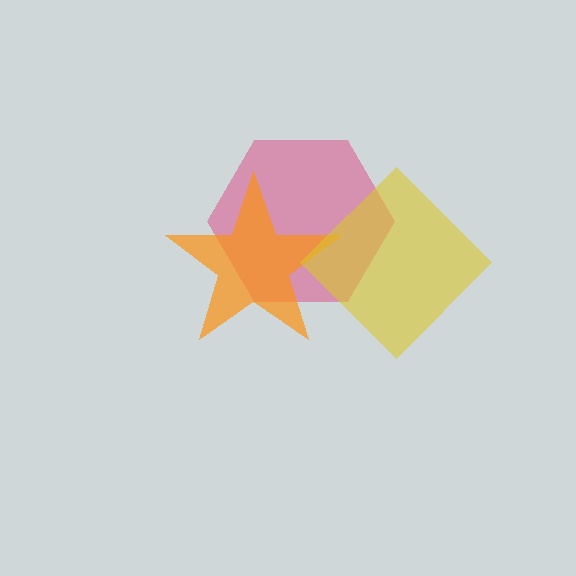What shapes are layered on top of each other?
The layered shapes are: a pink hexagon, an orange star, a yellow diamond.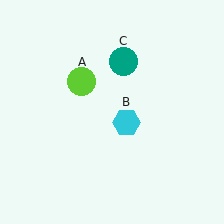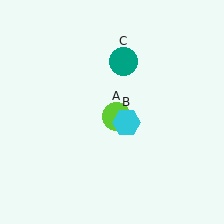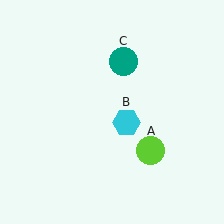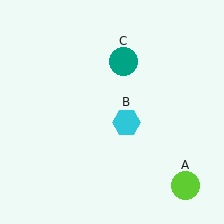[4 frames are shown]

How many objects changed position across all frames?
1 object changed position: lime circle (object A).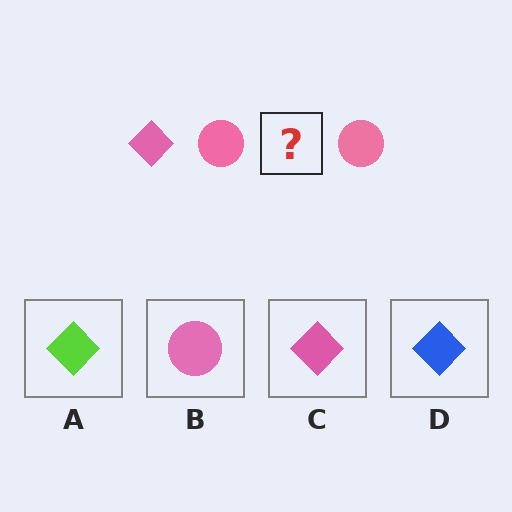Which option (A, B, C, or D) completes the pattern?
C.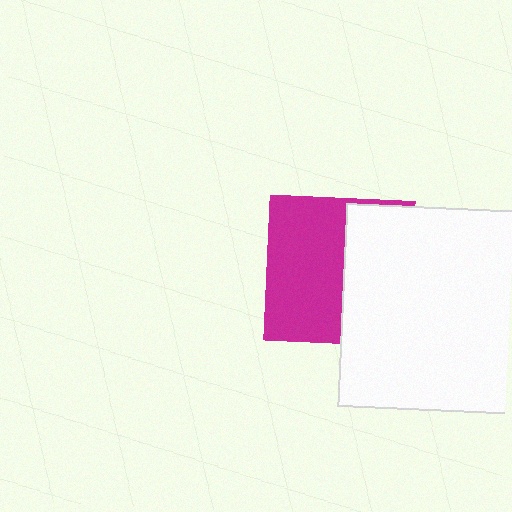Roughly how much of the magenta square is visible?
About half of it is visible (roughly 54%).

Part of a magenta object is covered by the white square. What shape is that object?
It is a square.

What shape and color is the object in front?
The object in front is a white square.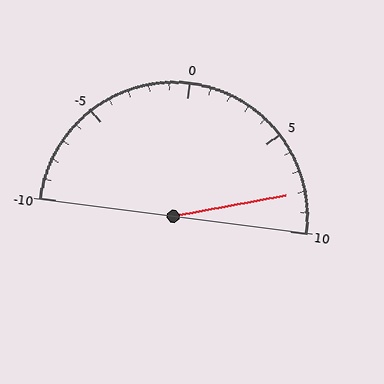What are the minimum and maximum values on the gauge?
The gauge ranges from -10 to 10.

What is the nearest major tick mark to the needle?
The nearest major tick mark is 10.